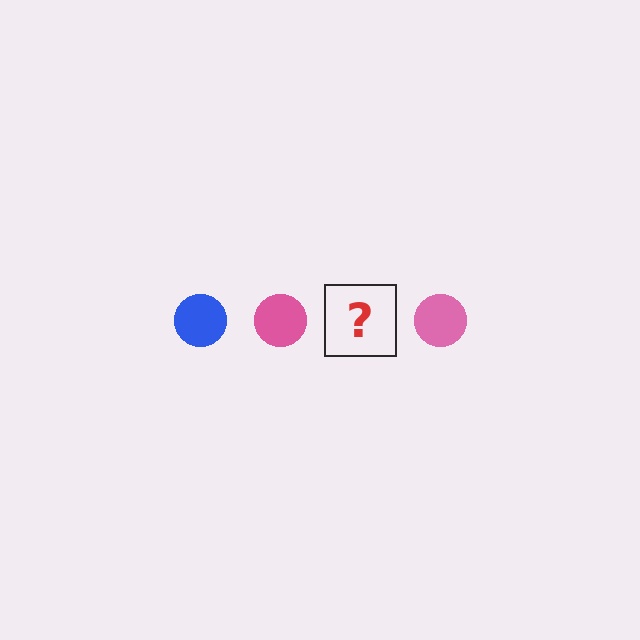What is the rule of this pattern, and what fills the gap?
The rule is that the pattern cycles through blue, pink circles. The gap should be filled with a blue circle.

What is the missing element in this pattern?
The missing element is a blue circle.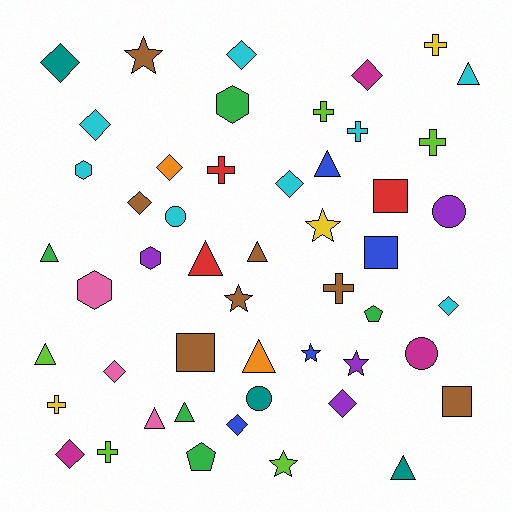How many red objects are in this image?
There are 3 red objects.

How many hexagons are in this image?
There are 4 hexagons.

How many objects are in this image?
There are 50 objects.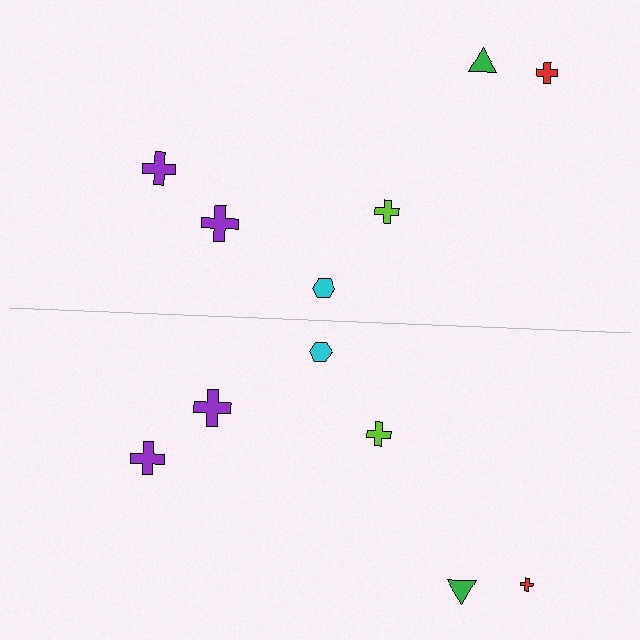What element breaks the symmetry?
The red cross on the bottom side has a different size than its mirror counterpart.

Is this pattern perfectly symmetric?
No, the pattern is not perfectly symmetric. The red cross on the bottom side has a different size than its mirror counterpart.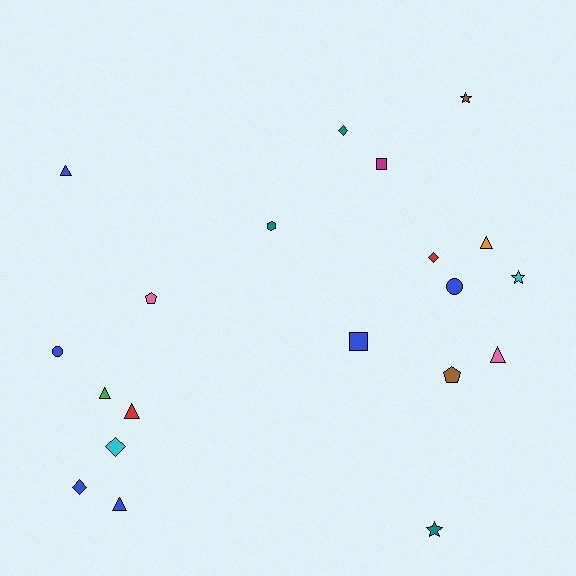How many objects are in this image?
There are 20 objects.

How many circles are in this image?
There are 2 circles.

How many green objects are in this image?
There is 1 green object.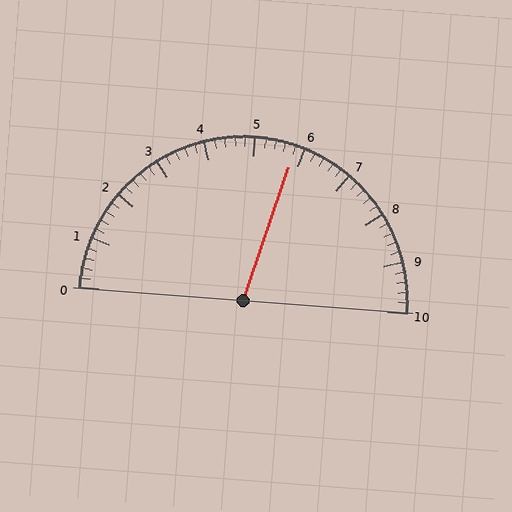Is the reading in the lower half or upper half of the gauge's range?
The reading is in the upper half of the range (0 to 10).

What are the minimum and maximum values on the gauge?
The gauge ranges from 0 to 10.